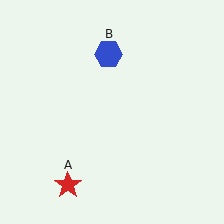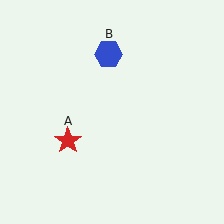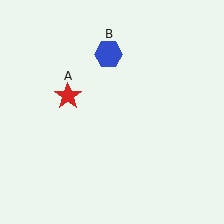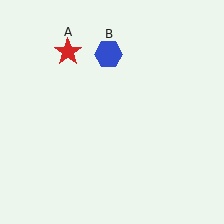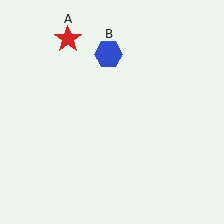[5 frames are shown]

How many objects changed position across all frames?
1 object changed position: red star (object A).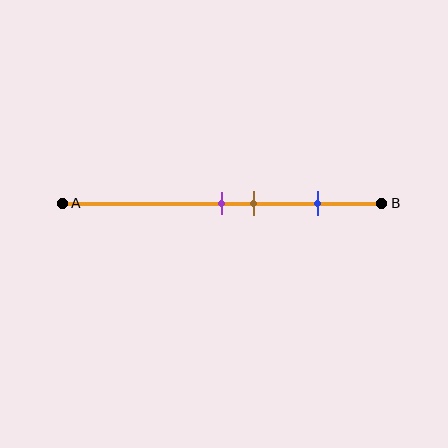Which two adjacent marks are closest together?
The purple and brown marks are the closest adjacent pair.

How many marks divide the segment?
There are 3 marks dividing the segment.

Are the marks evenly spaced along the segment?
No, the marks are not evenly spaced.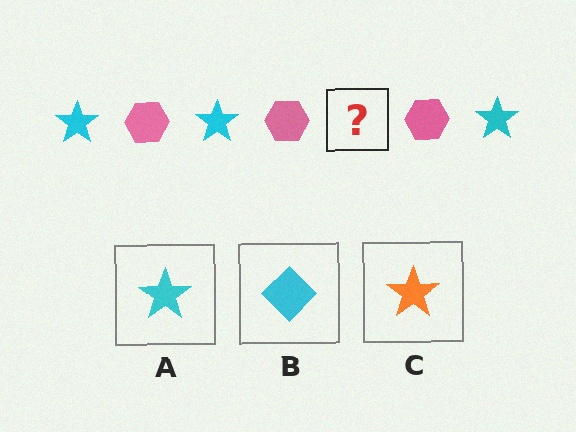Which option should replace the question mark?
Option A.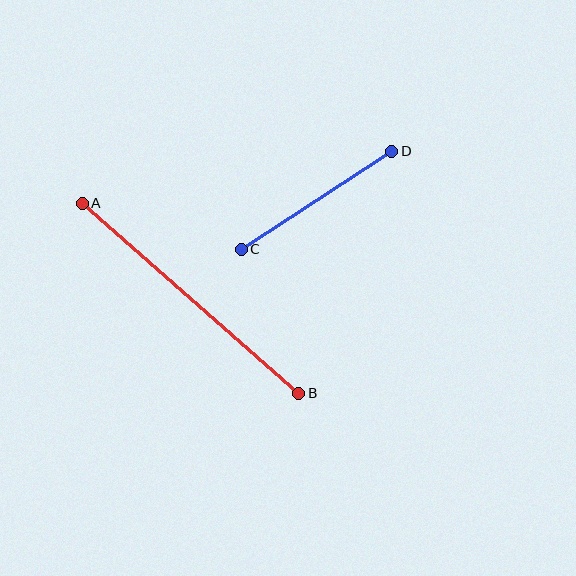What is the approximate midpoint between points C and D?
The midpoint is at approximately (316, 200) pixels.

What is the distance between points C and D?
The distance is approximately 180 pixels.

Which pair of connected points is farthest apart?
Points A and B are farthest apart.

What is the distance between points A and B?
The distance is approximately 288 pixels.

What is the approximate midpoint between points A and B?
The midpoint is at approximately (191, 298) pixels.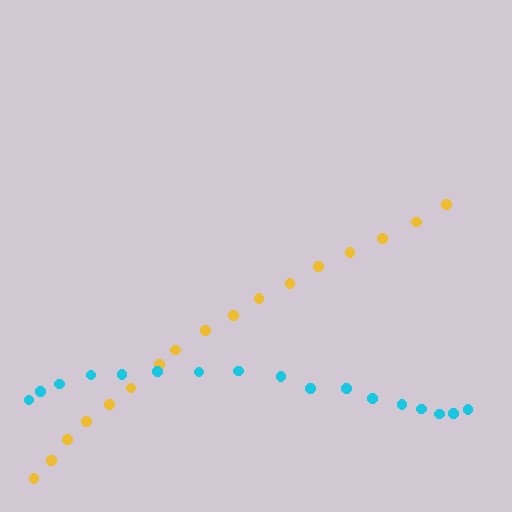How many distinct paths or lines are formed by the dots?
There are 2 distinct paths.